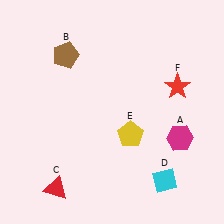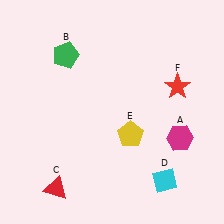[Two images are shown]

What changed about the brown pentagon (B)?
In Image 1, B is brown. In Image 2, it changed to green.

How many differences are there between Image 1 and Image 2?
There is 1 difference between the two images.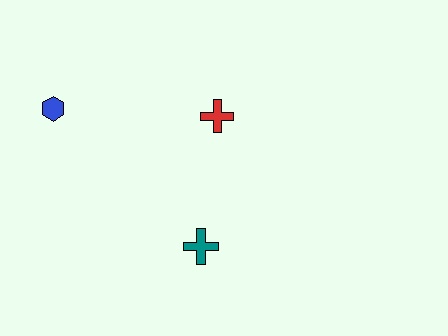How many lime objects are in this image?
There are no lime objects.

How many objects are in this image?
There are 3 objects.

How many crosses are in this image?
There are 2 crosses.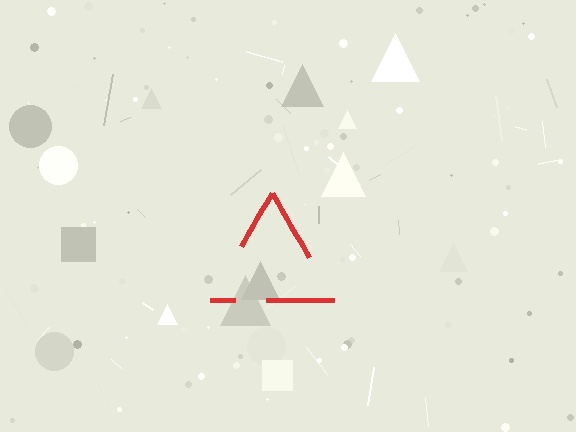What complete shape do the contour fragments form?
The contour fragments form a triangle.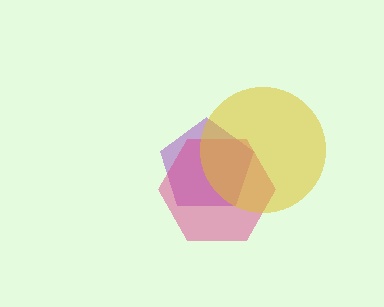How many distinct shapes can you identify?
There are 3 distinct shapes: a purple pentagon, a magenta hexagon, a yellow circle.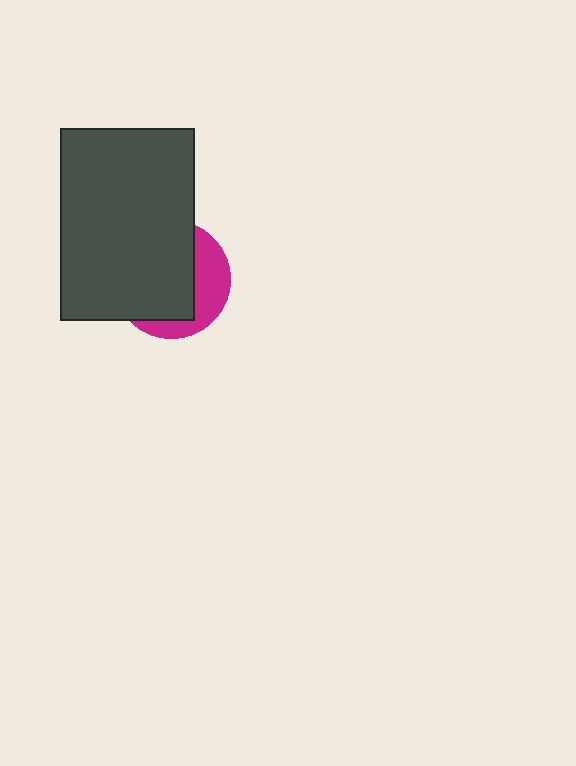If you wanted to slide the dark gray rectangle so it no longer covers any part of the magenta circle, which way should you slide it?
Slide it left — that is the most direct way to separate the two shapes.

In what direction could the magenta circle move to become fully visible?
The magenta circle could move right. That would shift it out from behind the dark gray rectangle entirely.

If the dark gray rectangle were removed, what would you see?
You would see the complete magenta circle.